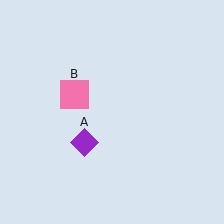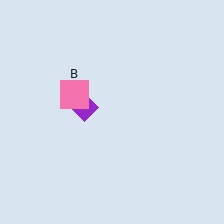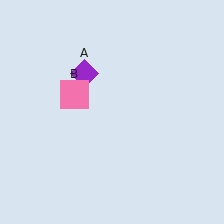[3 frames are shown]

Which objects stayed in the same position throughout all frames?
Pink square (object B) remained stationary.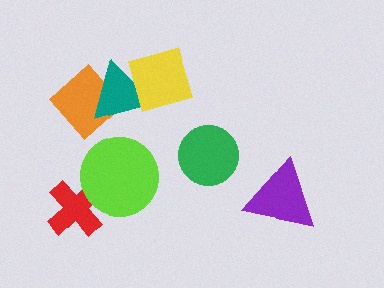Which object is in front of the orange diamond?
The teal triangle is in front of the orange diamond.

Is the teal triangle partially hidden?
Yes, it is partially covered by another shape.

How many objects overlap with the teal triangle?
2 objects overlap with the teal triangle.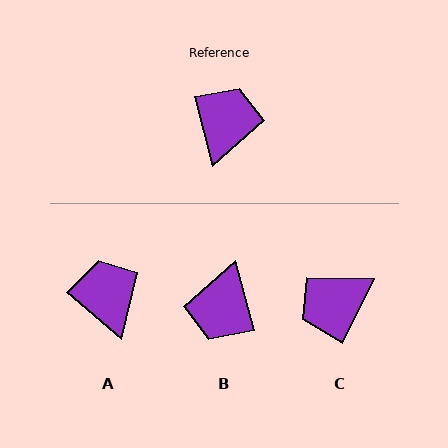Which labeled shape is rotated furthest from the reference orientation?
B, about 180 degrees away.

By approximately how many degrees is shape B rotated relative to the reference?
Approximately 180 degrees clockwise.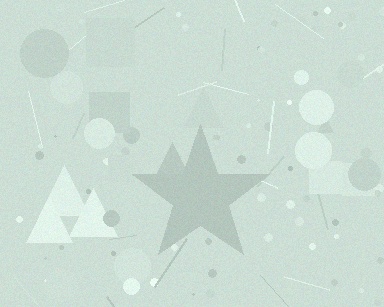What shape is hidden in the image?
A star is hidden in the image.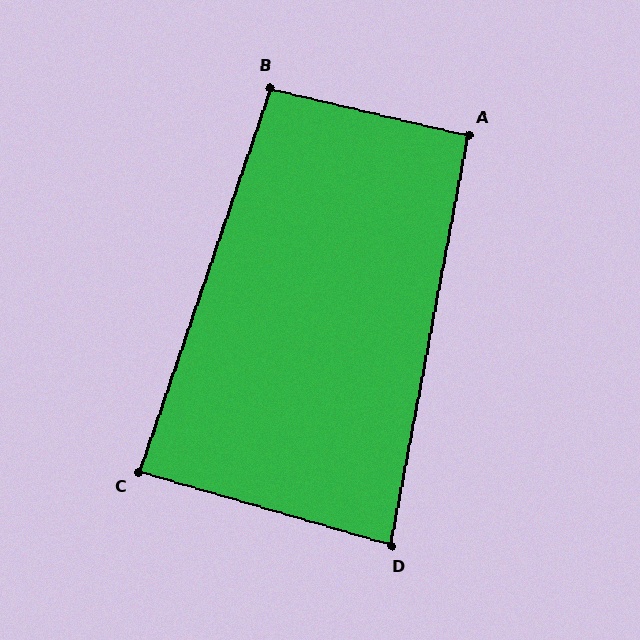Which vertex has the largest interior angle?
B, at approximately 96 degrees.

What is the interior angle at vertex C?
Approximately 87 degrees (approximately right).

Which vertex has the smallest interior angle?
D, at approximately 84 degrees.